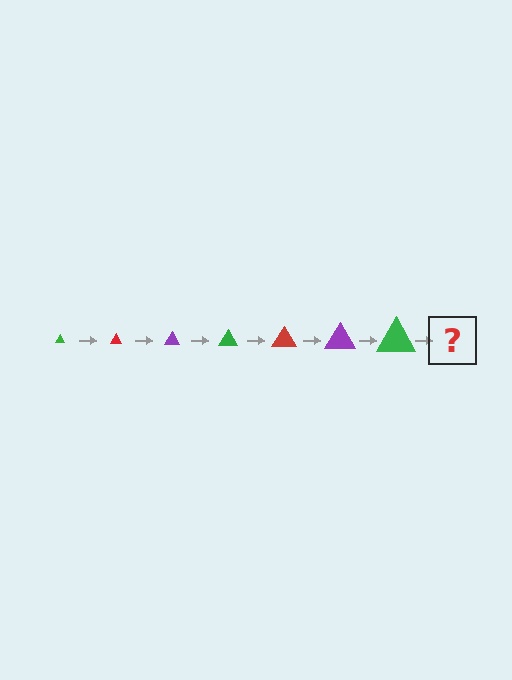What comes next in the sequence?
The next element should be a red triangle, larger than the previous one.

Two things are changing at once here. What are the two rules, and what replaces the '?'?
The two rules are that the triangle grows larger each step and the color cycles through green, red, and purple. The '?' should be a red triangle, larger than the previous one.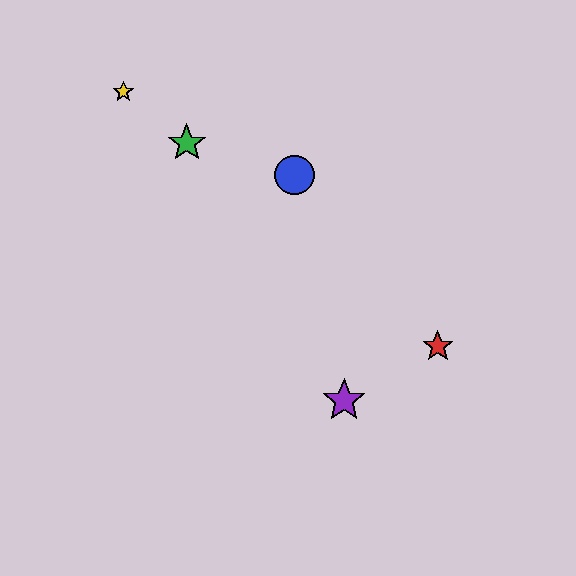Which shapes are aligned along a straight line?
The red star, the green star, the yellow star are aligned along a straight line.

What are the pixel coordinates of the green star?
The green star is at (187, 143).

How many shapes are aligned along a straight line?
3 shapes (the red star, the green star, the yellow star) are aligned along a straight line.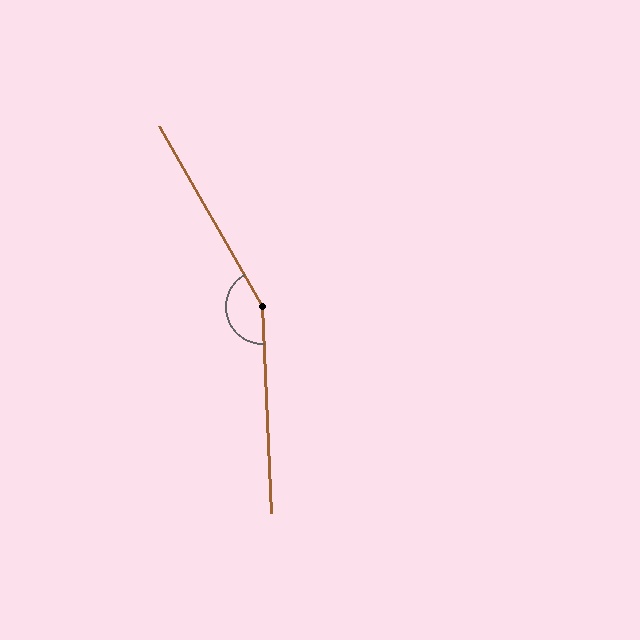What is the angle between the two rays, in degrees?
Approximately 153 degrees.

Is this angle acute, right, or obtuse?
It is obtuse.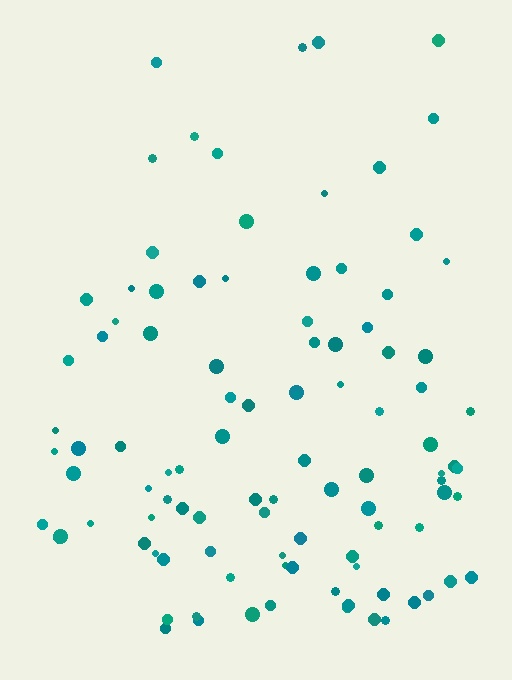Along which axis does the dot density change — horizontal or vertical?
Vertical.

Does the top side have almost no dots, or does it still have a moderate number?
Still a moderate number, just noticeably fewer than the bottom.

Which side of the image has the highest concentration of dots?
The bottom.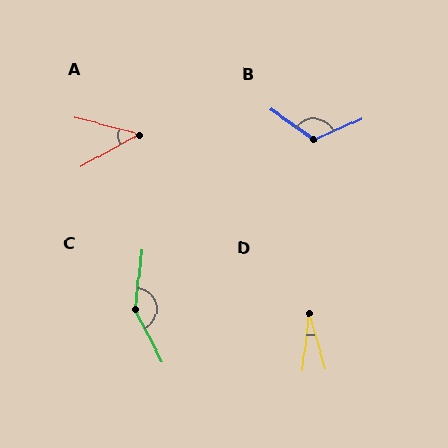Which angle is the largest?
C, at approximately 146 degrees.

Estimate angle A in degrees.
Approximately 43 degrees.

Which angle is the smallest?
D, at approximately 23 degrees.